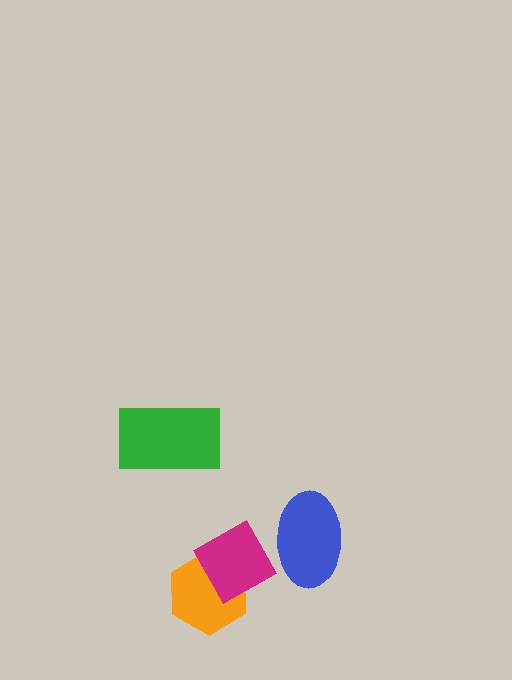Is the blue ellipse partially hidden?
No, no other shape covers it.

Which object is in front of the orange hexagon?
The magenta diamond is in front of the orange hexagon.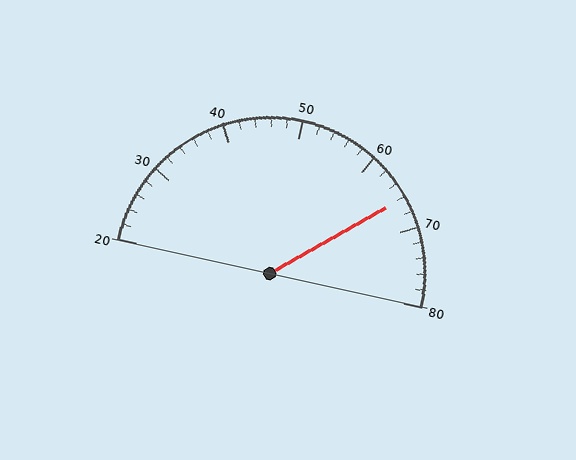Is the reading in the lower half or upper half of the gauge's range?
The reading is in the upper half of the range (20 to 80).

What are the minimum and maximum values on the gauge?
The gauge ranges from 20 to 80.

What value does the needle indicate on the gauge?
The needle indicates approximately 66.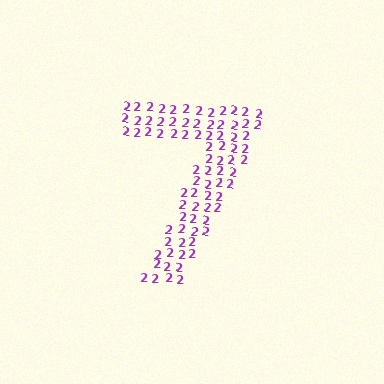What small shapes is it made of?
It is made of small digit 2's.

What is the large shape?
The large shape is the digit 7.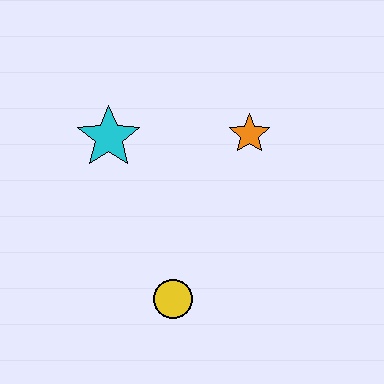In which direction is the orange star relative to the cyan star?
The orange star is to the right of the cyan star.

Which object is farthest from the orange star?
The yellow circle is farthest from the orange star.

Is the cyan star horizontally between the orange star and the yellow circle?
No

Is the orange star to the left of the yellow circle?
No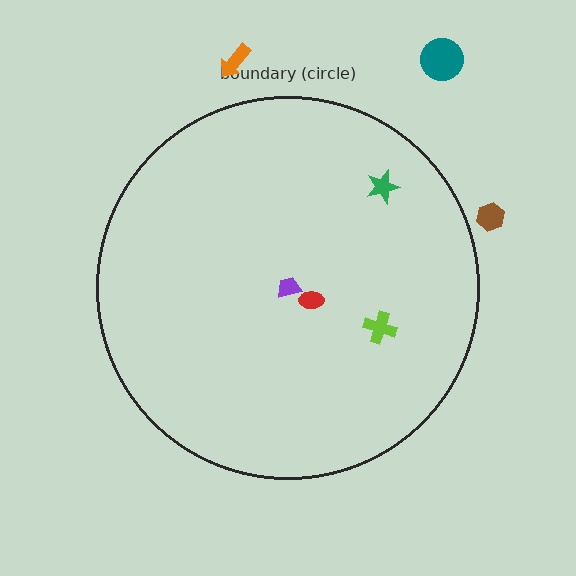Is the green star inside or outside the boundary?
Inside.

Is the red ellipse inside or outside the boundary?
Inside.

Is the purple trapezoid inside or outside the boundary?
Inside.